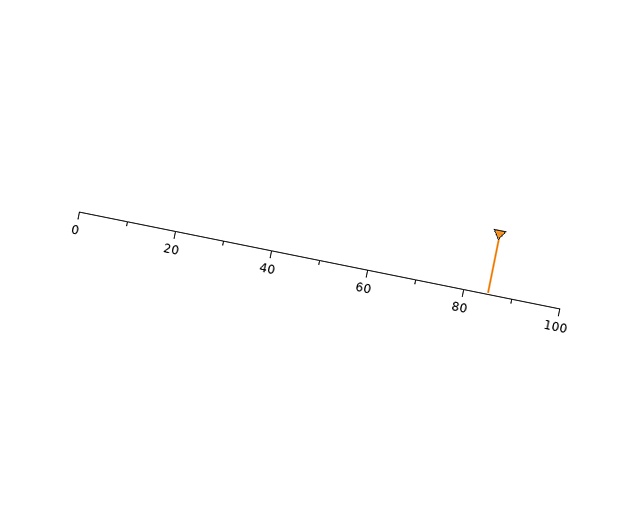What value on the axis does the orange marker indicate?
The marker indicates approximately 85.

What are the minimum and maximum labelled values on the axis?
The axis runs from 0 to 100.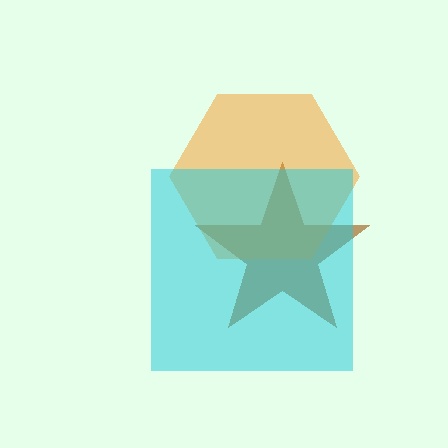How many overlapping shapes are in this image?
There are 3 overlapping shapes in the image.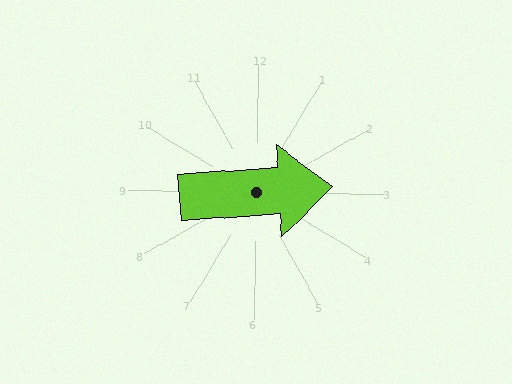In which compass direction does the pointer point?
East.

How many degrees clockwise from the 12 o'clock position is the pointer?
Approximately 85 degrees.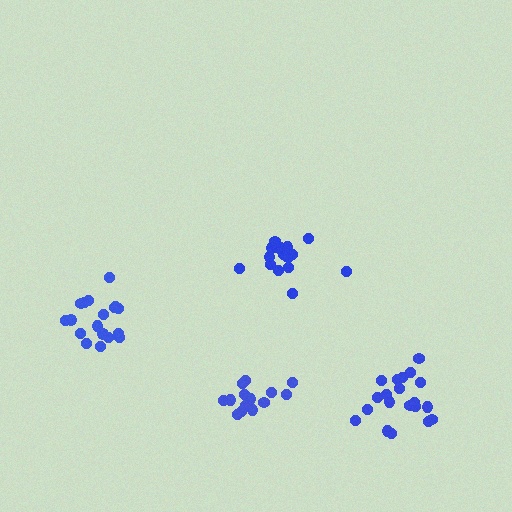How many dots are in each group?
Group 1: 18 dots, Group 2: 17 dots, Group 3: 20 dots, Group 4: 14 dots (69 total).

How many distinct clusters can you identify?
There are 4 distinct clusters.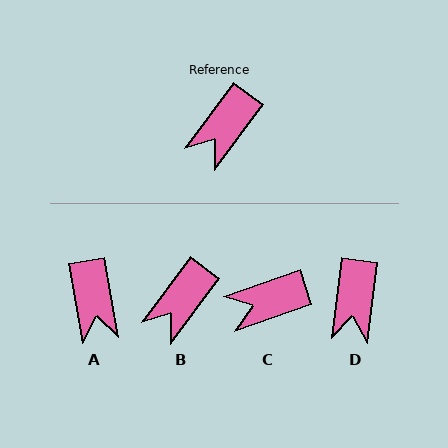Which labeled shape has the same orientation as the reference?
B.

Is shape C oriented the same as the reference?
No, it is off by about 34 degrees.